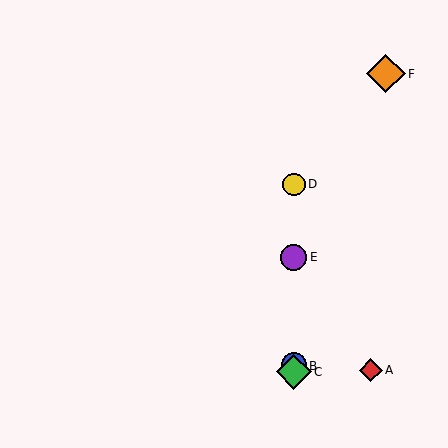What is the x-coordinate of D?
Object D is at x≈294.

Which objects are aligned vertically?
Objects B, C, D, E are aligned vertically.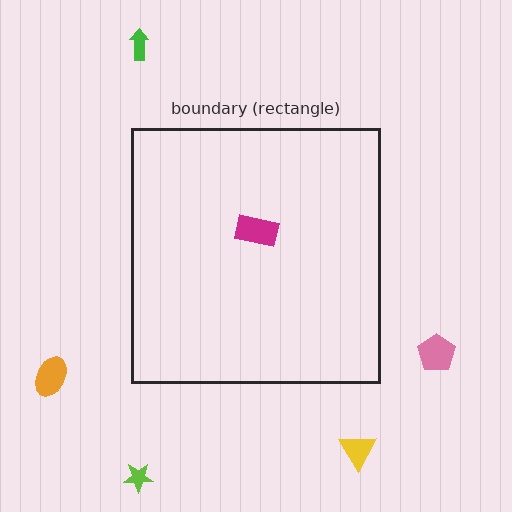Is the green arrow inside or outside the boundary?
Outside.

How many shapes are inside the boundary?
1 inside, 5 outside.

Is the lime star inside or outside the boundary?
Outside.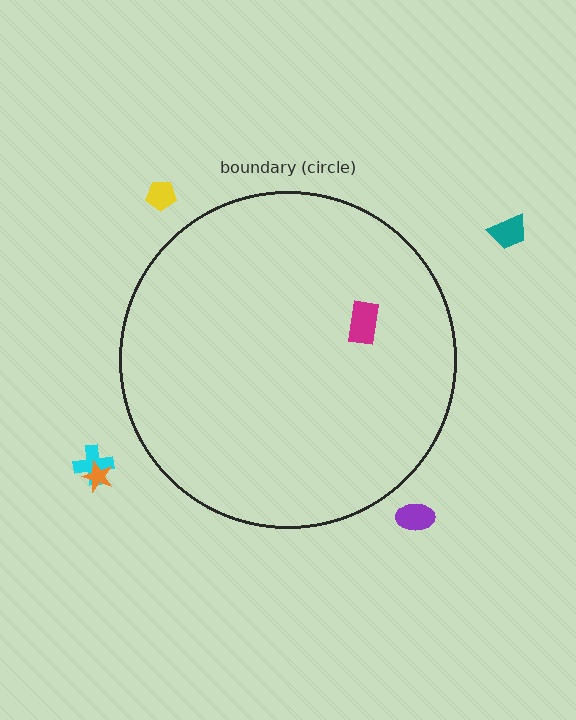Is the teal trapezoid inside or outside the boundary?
Outside.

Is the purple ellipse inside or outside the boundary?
Outside.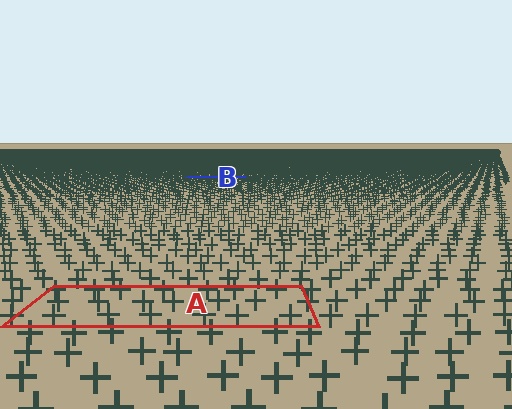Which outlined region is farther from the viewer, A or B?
Region B is farther from the viewer — the texture elements inside it appear smaller and more densely packed.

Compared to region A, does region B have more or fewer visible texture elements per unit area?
Region B has more texture elements per unit area — they are packed more densely because it is farther away.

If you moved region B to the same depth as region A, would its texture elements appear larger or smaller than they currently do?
They would appear larger. At a closer depth, the same texture elements are projected at a bigger on-screen size.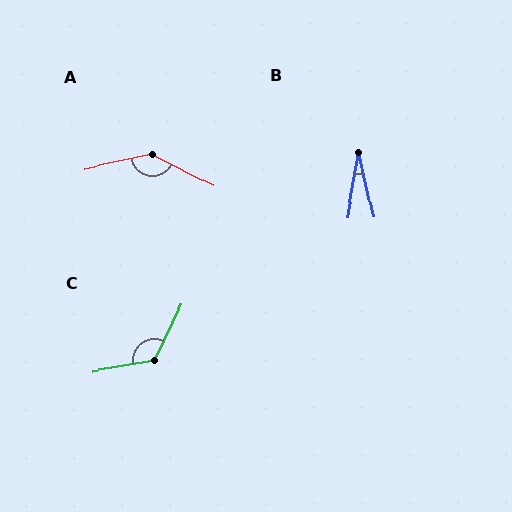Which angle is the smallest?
B, at approximately 23 degrees.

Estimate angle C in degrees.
Approximately 126 degrees.